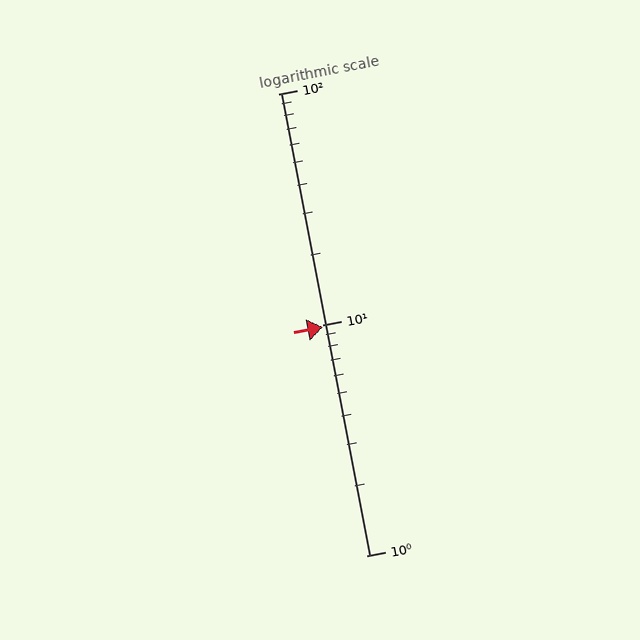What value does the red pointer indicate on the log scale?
The pointer indicates approximately 9.8.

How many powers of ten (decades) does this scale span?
The scale spans 2 decades, from 1 to 100.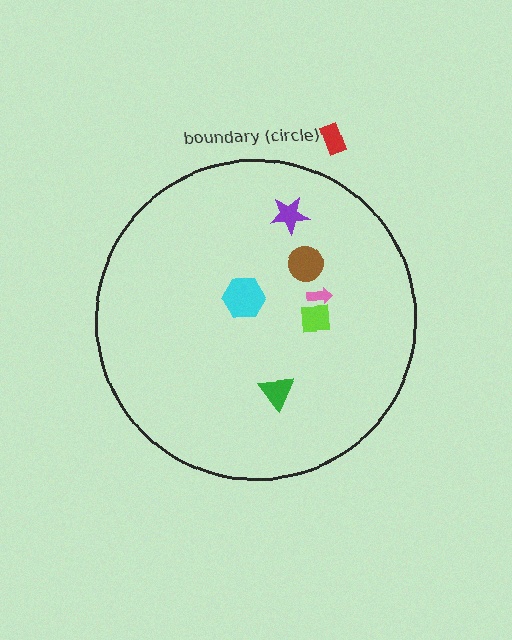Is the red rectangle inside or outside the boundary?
Outside.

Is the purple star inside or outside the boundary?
Inside.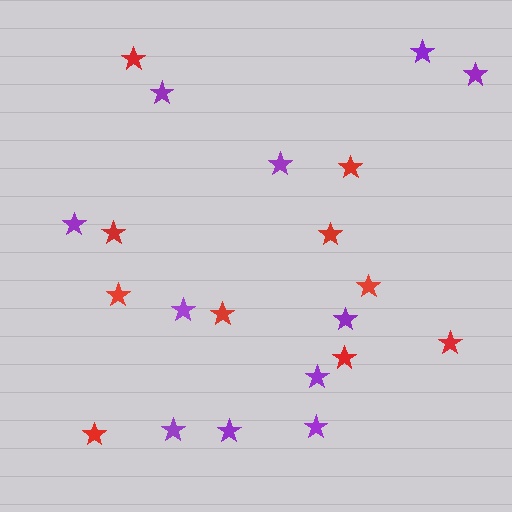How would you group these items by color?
There are 2 groups: one group of red stars (10) and one group of purple stars (11).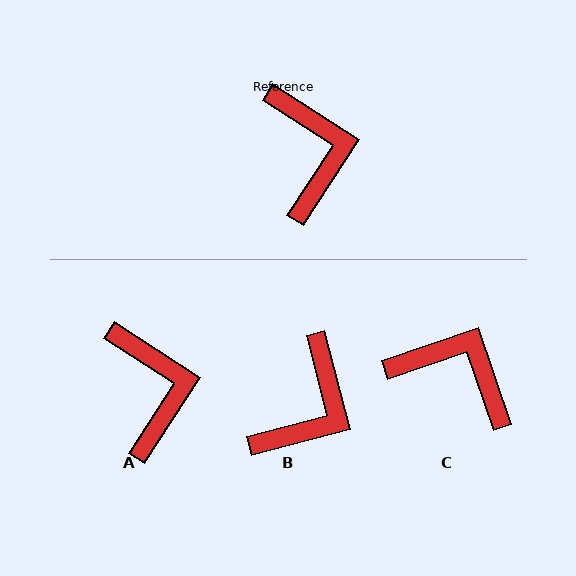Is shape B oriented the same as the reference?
No, it is off by about 43 degrees.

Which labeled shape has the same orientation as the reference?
A.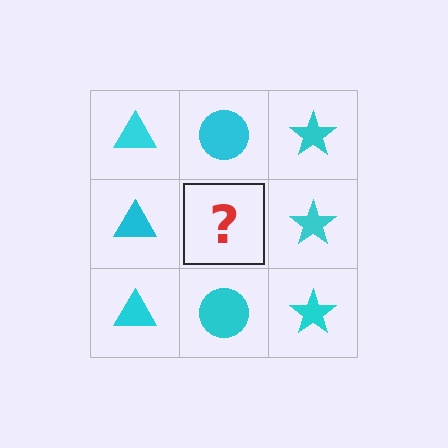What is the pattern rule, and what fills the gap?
The rule is that each column has a consistent shape. The gap should be filled with a cyan circle.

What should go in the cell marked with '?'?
The missing cell should contain a cyan circle.